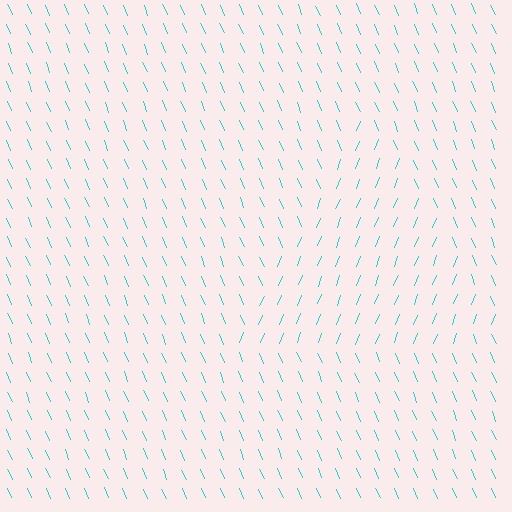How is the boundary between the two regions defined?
The boundary is defined purely by a change in line orientation (approximately 45 degrees difference). All lines are the same color and thickness.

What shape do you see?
I see a triangle.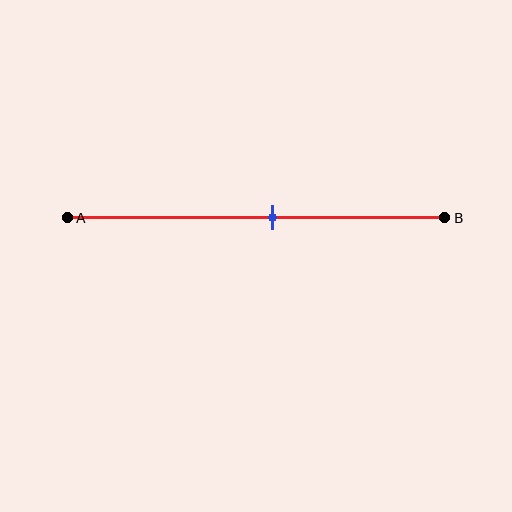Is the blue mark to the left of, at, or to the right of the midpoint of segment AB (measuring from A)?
The blue mark is to the right of the midpoint of segment AB.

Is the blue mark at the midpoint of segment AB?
No, the mark is at about 55% from A, not at the 50% midpoint.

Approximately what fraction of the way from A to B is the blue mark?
The blue mark is approximately 55% of the way from A to B.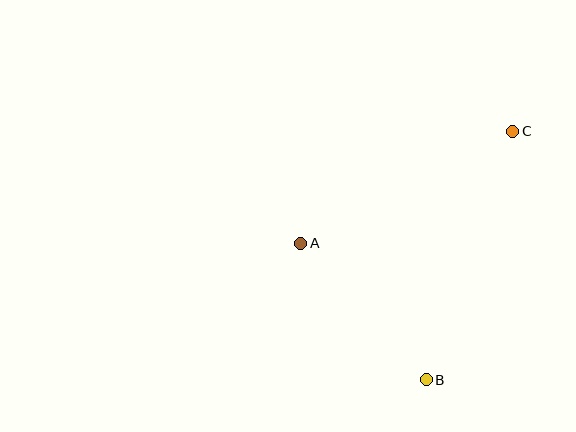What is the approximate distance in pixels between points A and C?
The distance between A and C is approximately 240 pixels.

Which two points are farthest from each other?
Points B and C are farthest from each other.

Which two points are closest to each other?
Points A and B are closest to each other.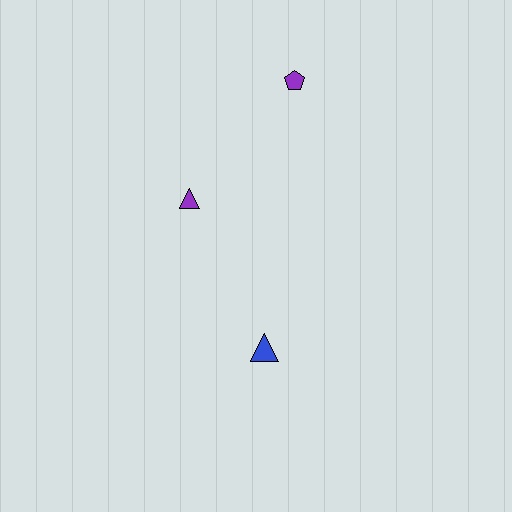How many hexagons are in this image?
There are no hexagons.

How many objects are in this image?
There are 3 objects.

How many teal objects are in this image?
There are no teal objects.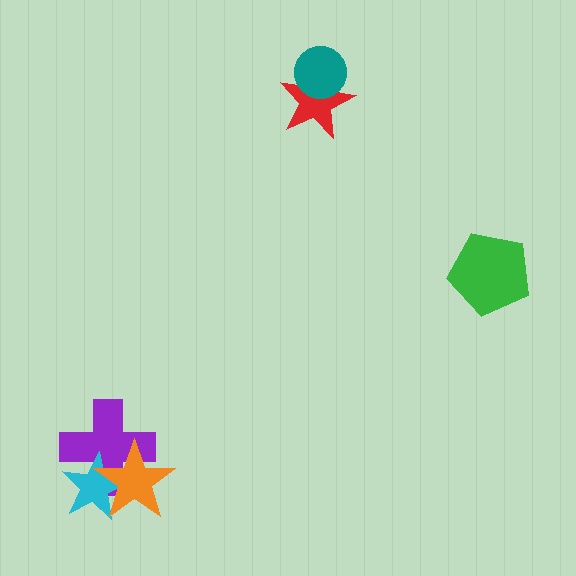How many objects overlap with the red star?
1 object overlaps with the red star.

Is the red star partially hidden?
Yes, it is partially covered by another shape.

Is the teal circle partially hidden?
No, no other shape covers it.